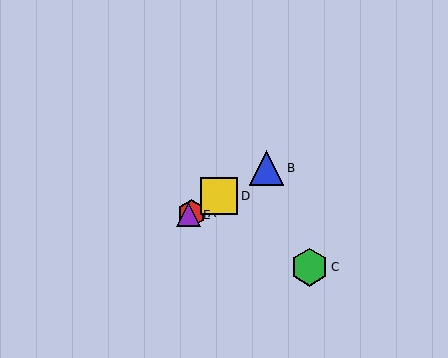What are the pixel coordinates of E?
Object E is at (188, 215).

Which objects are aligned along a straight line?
Objects A, B, D, E are aligned along a straight line.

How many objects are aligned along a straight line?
4 objects (A, B, D, E) are aligned along a straight line.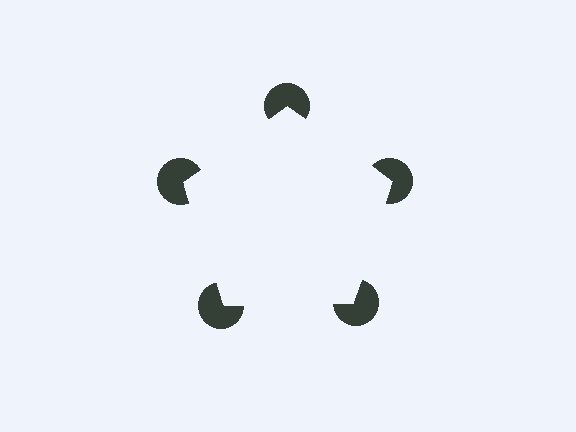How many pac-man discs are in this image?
There are 5 — one at each vertex of the illusory pentagon.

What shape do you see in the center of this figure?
An illusory pentagon — its edges are inferred from the aligned wedge cuts in the pac-man discs, not physically drawn.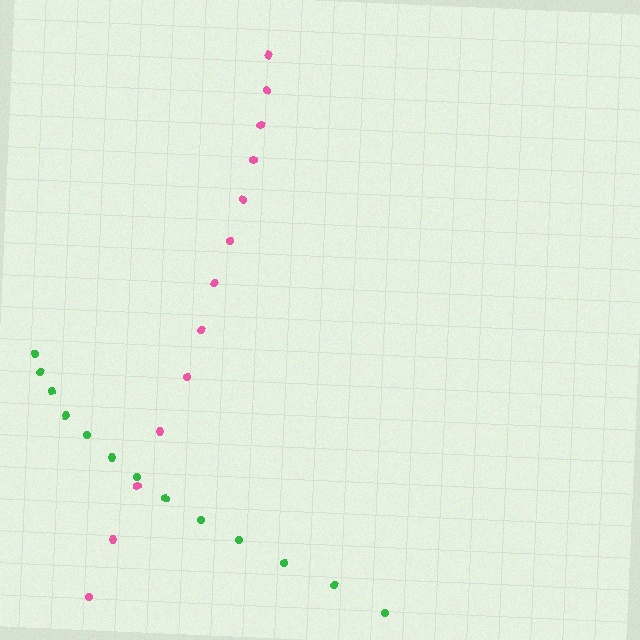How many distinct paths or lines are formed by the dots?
There are 2 distinct paths.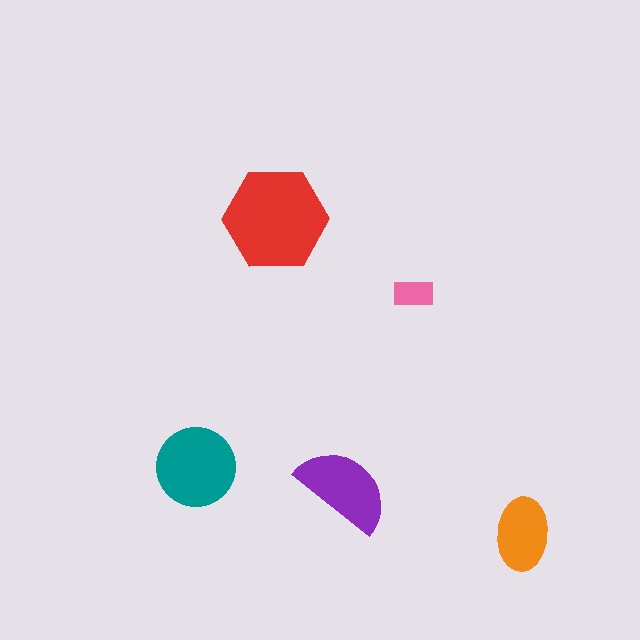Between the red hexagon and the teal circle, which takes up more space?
The red hexagon.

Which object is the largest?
The red hexagon.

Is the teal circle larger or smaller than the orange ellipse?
Larger.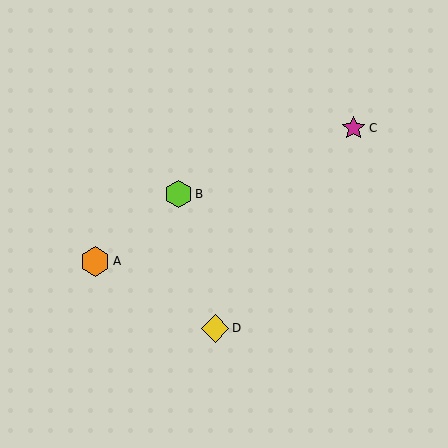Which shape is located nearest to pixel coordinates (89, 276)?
The orange hexagon (labeled A) at (95, 261) is nearest to that location.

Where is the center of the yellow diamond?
The center of the yellow diamond is at (215, 328).